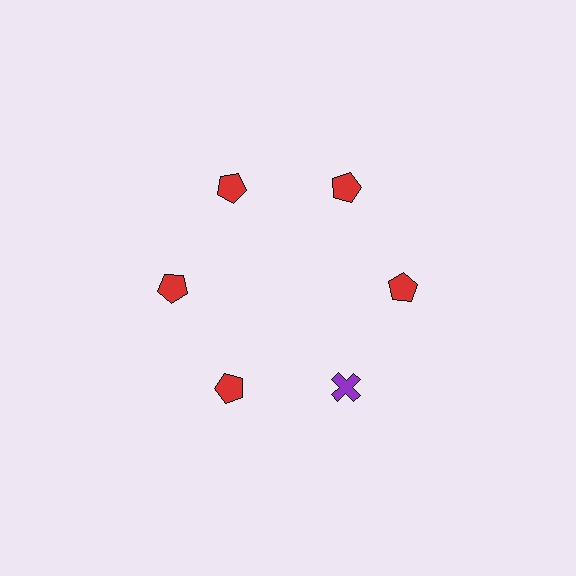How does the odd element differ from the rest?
It differs in both color (purple instead of red) and shape (cross instead of pentagon).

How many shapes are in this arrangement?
There are 6 shapes arranged in a ring pattern.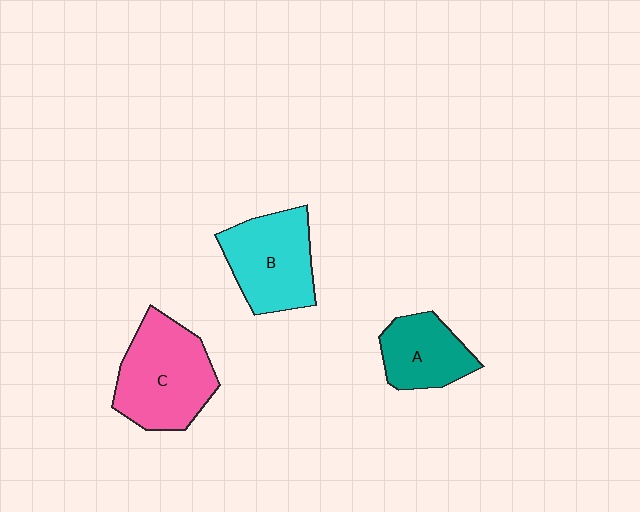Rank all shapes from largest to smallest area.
From largest to smallest: C (pink), B (cyan), A (teal).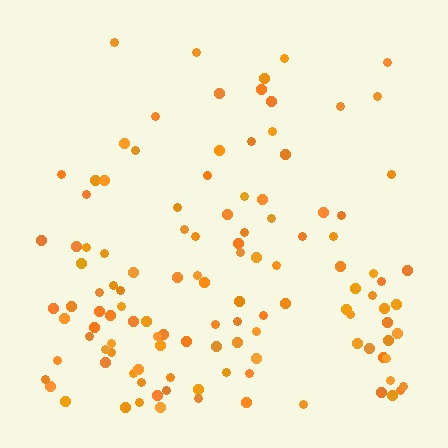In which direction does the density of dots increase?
From top to bottom, with the bottom side densest.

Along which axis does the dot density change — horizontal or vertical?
Vertical.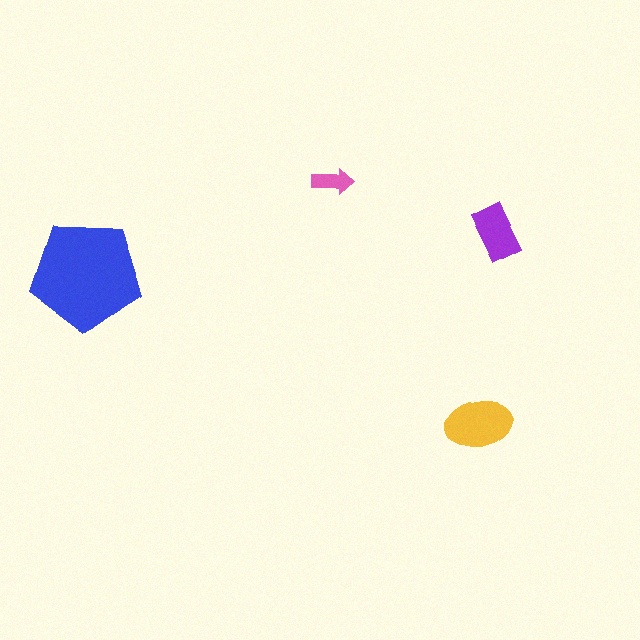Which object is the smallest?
The pink arrow.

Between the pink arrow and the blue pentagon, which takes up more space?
The blue pentagon.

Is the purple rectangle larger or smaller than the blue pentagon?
Smaller.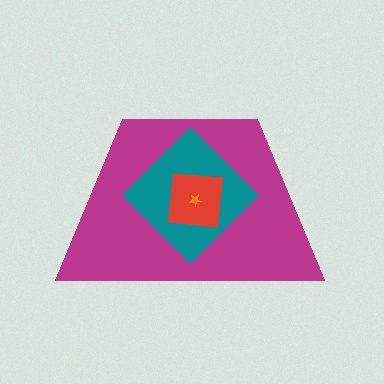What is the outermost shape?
The magenta trapezoid.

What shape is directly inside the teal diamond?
The red square.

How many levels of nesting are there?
4.